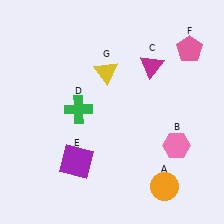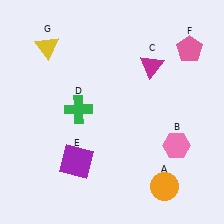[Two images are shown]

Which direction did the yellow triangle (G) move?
The yellow triangle (G) moved left.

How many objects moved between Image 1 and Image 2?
1 object moved between the two images.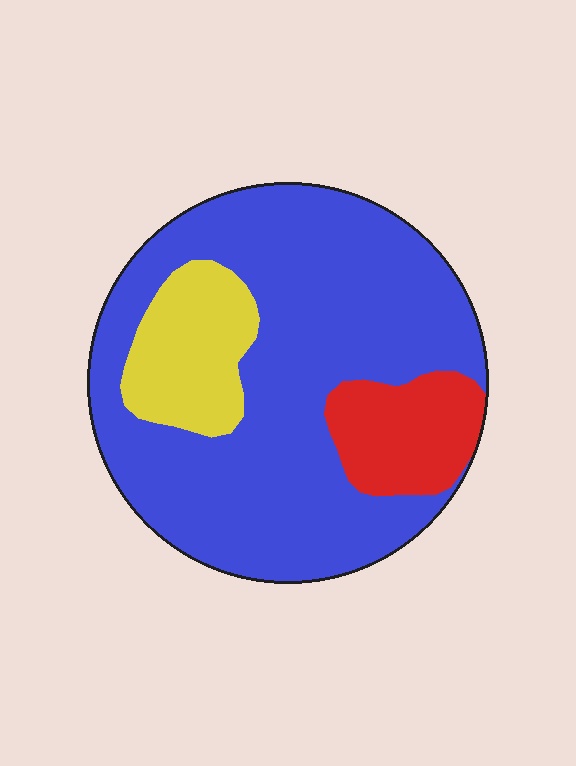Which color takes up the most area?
Blue, at roughly 75%.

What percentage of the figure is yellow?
Yellow covers about 15% of the figure.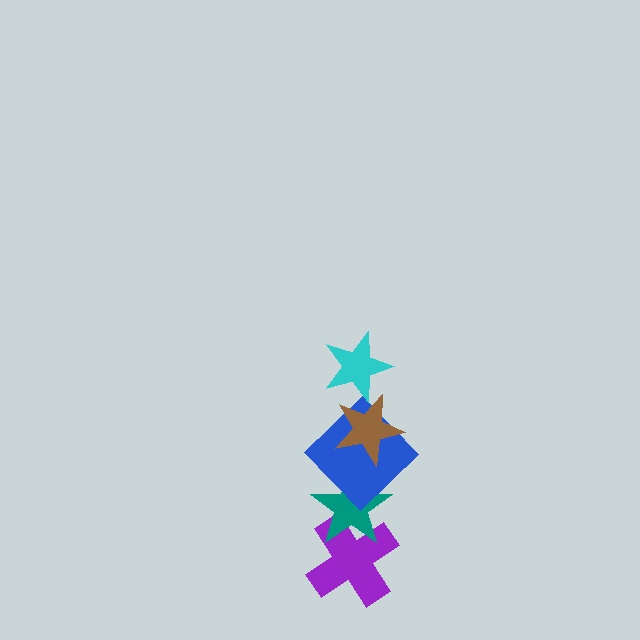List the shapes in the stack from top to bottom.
From top to bottom: the cyan star, the brown star, the blue diamond, the teal star, the purple cross.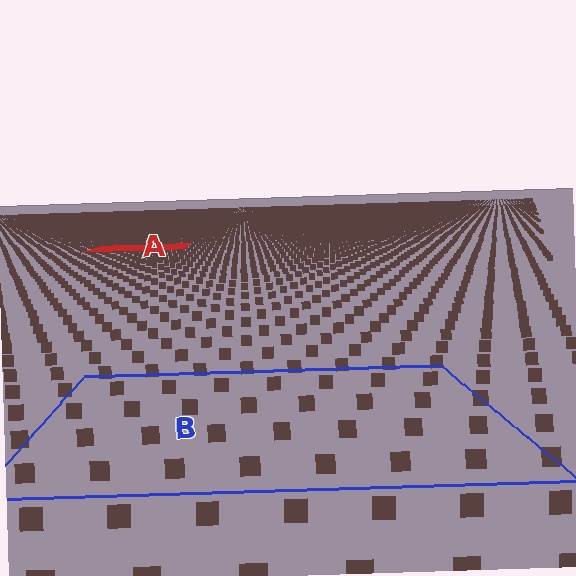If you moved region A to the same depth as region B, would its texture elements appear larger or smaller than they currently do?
They would appear larger. At a closer depth, the same texture elements are projected at a bigger on-screen size.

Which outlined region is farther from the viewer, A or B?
Region A is farther from the viewer — the texture elements inside it appear smaller and more densely packed.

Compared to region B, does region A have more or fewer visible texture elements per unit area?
Region A has more texture elements per unit area — they are packed more densely because it is farther away.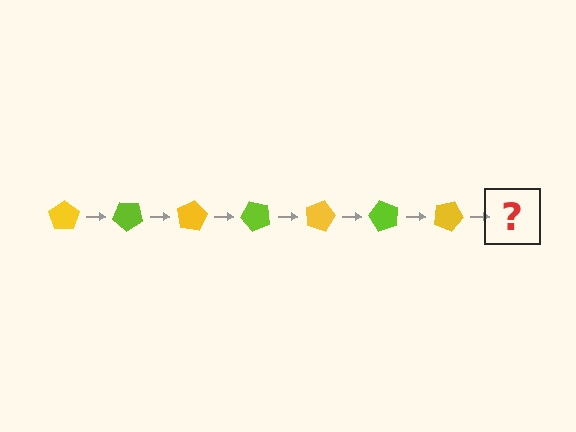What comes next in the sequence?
The next element should be a lime pentagon, rotated 280 degrees from the start.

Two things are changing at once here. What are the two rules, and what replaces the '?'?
The two rules are that it rotates 40 degrees each step and the color cycles through yellow and lime. The '?' should be a lime pentagon, rotated 280 degrees from the start.